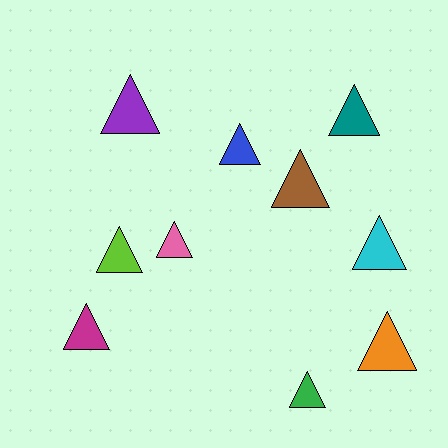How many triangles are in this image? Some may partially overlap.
There are 10 triangles.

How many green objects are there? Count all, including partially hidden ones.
There is 1 green object.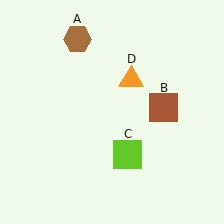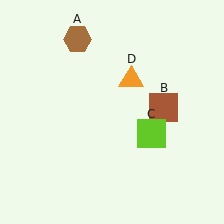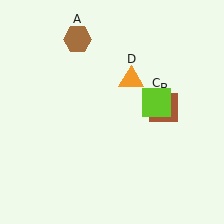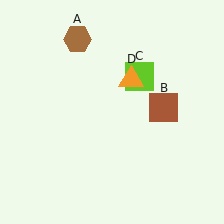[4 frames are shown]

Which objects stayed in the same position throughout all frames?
Brown hexagon (object A) and brown square (object B) and orange triangle (object D) remained stationary.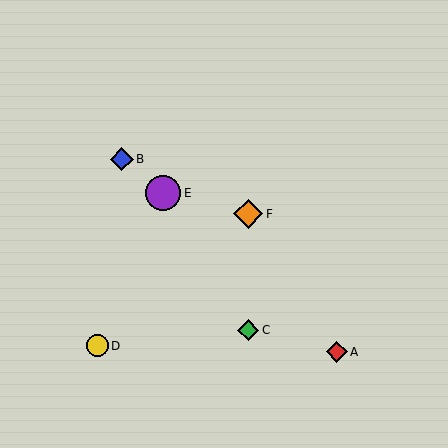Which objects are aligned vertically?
Objects C, F are aligned vertically.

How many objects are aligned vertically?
2 objects (C, F) are aligned vertically.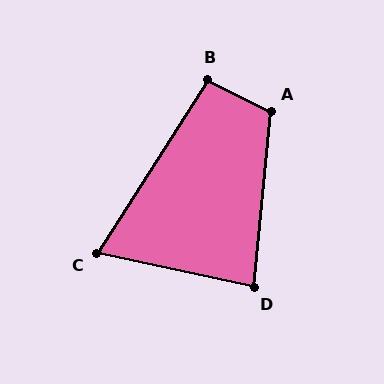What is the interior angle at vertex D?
Approximately 84 degrees (acute).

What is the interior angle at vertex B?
Approximately 96 degrees (obtuse).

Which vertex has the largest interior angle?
A, at approximately 110 degrees.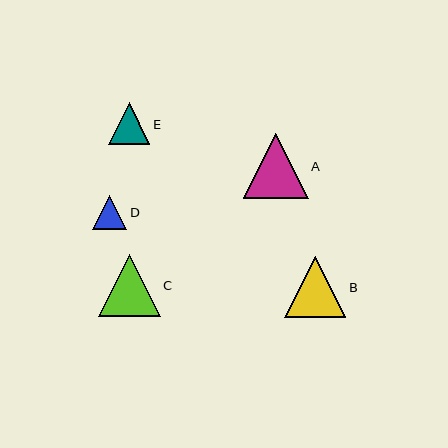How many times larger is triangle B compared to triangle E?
Triangle B is approximately 1.5 times the size of triangle E.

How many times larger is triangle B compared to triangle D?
Triangle B is approximately 1.8 times the size of triangle D.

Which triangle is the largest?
Triangle A is the largest with a size of approximately 64 pixels.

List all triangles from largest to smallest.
From largest to smallest: A, C, B, E, D.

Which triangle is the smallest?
Triangle D is the smallest with a size of approximately 34 pixels.